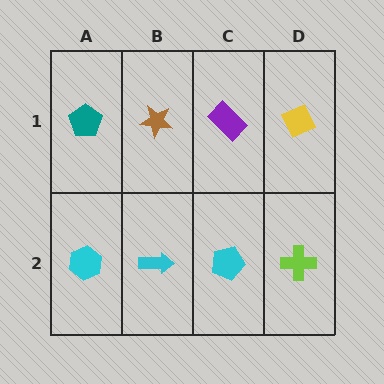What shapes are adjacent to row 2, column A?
A teal pentagon (row 1, column A), a cyan arrow (row 2, column B).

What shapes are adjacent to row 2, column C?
A purple rectangle (row 1, column C), a cyan arrow (row 2, column B), a lime cross (row 2, column D).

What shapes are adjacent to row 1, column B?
A cyan arrow (row 2, column B), a teal pentagon (row 1, column A), a purple rectangle (row 1, column C).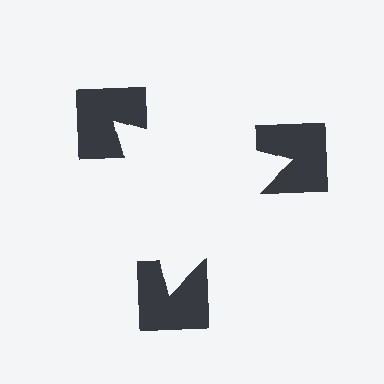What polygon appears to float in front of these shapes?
An illusory triangle — its edges are inferred from the aligned wedge cuts in the notched squares, not physically drawn.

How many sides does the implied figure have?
3 sides.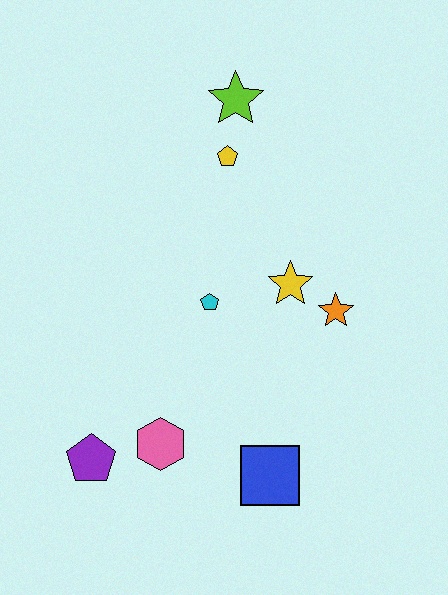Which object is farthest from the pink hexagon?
The lime star is farthest from the pink hexagon.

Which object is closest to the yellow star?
The orange star is closest to the yellow star.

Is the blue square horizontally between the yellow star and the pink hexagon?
Yes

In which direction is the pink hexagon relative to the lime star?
The pink hexagon is below the lime star.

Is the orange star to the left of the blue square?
No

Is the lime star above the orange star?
Yes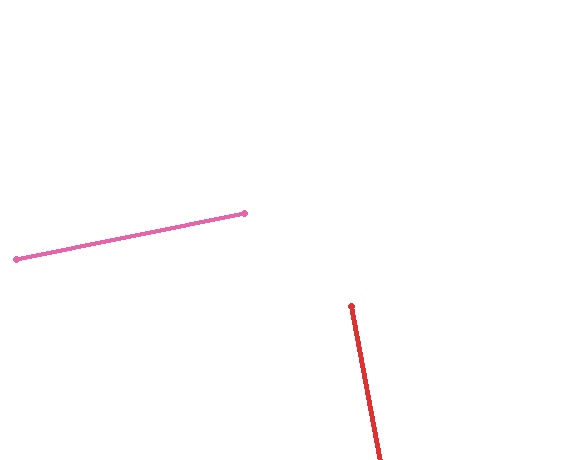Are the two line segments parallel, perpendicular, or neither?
Perpendicular — they meet at approximately 89°.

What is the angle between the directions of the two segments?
Approximately 89 degrees.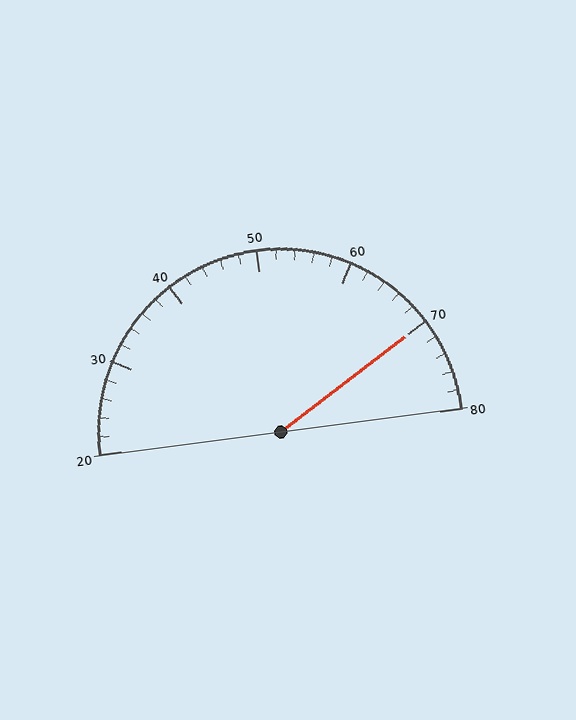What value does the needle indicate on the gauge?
The needle indicates approximately 70.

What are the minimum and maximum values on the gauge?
The gauge ranges from 20 to 80.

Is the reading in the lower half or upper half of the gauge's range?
The reading is in the upper half of the range (20 to 80).